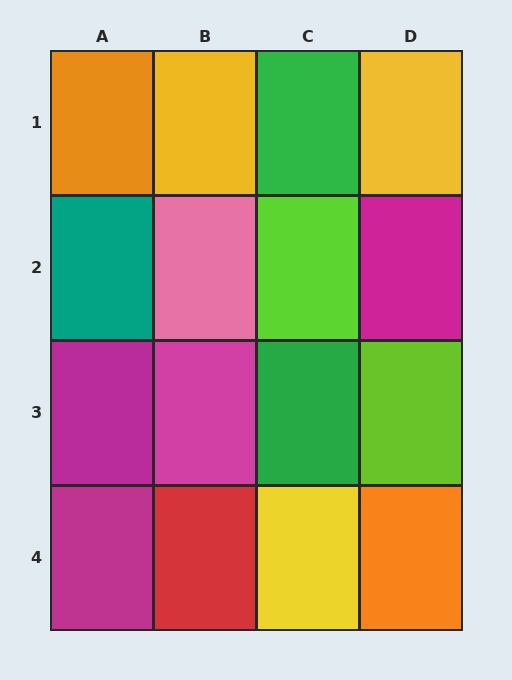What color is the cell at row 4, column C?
Yellow.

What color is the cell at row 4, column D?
Orange.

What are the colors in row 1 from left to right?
Orange, yellow, green, yellow.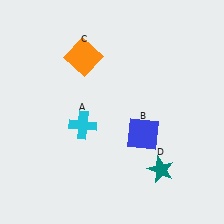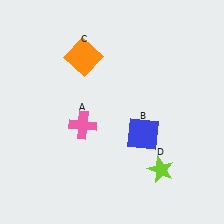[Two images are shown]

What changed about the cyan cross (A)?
In Image 1, A is cyan. In Image 2, it changed to pink.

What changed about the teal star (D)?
In Image 1, D is teal. In Image 2, it changed to lime.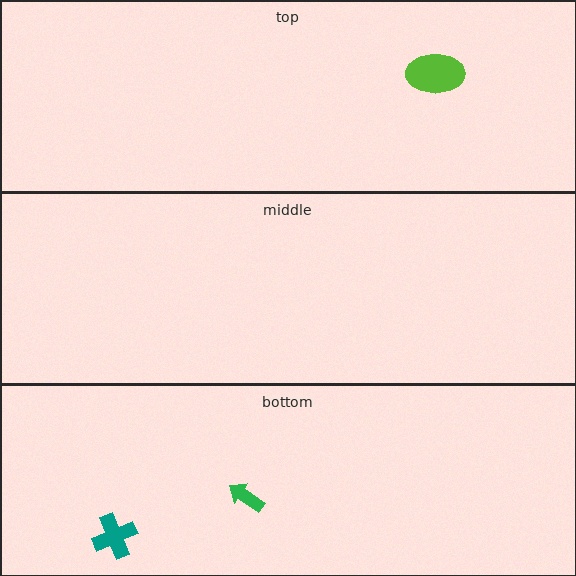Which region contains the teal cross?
The bottom region.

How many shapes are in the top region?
1.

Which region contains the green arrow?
The bottom region.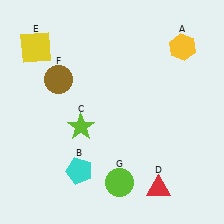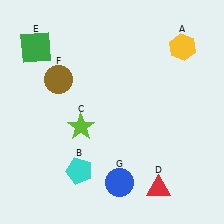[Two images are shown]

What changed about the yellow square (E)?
In Image 1, E is yellow. In Image 2, it changed to green.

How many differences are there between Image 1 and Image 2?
There are 2 differences between the two images.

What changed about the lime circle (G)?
In Image 1, G is lime. In Image 2, it changed to blue.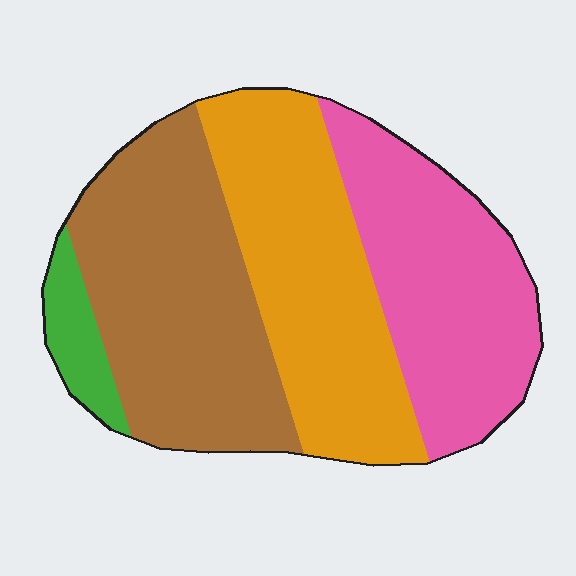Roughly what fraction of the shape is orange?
Orange covers roughly 30% of the shape.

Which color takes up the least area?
Green, at roughly 5%.